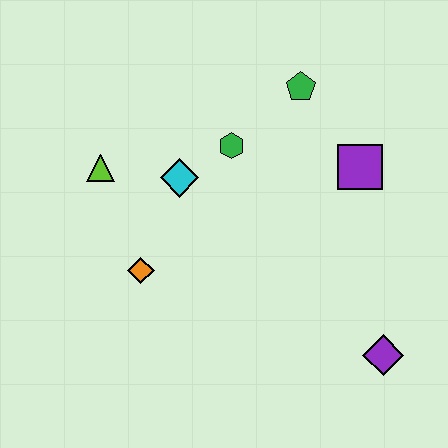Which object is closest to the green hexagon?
The cyan diamond is closest to the green hexagon.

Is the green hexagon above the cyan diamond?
Yes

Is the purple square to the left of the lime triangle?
No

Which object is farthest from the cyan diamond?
The purple diamond is farthest from the cyan diamond.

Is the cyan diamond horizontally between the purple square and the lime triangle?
Yes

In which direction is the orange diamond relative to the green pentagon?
The orange diamond is below the green pentagon.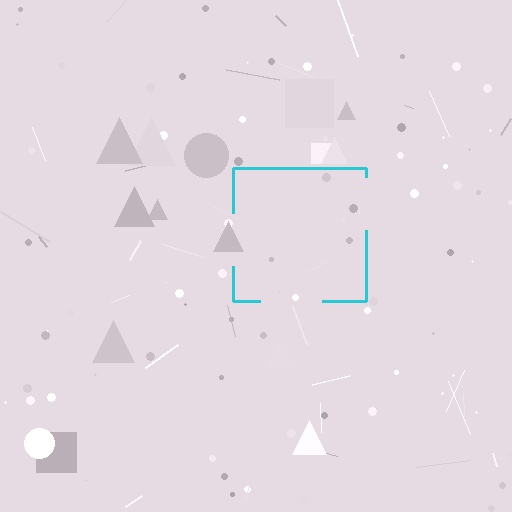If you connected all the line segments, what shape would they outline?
They would outline a square.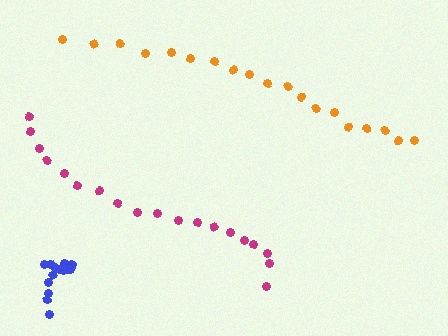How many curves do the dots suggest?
There are 3 distinct paths.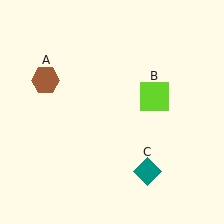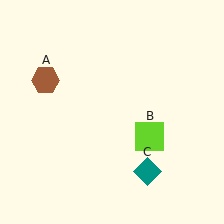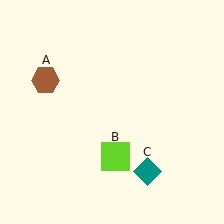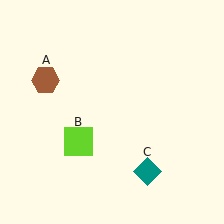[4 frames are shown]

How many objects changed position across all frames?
1 object changed position: lime square (object B).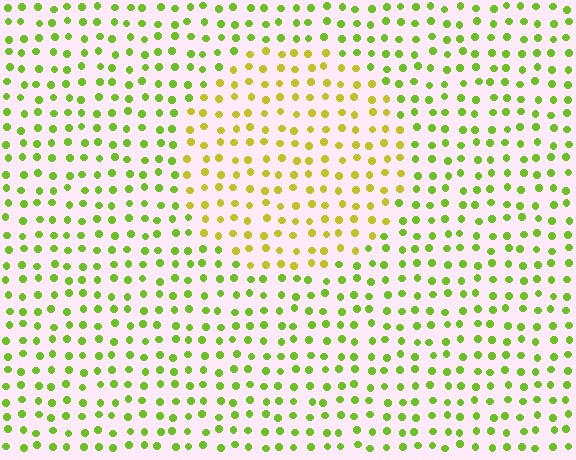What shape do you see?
I see a circle.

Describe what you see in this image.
The image is filled with small lime elements in a uniform arrangement. A circle-shaped region is visible where the elements are tinted to a slightly different hue, forming a subtle color boundary.